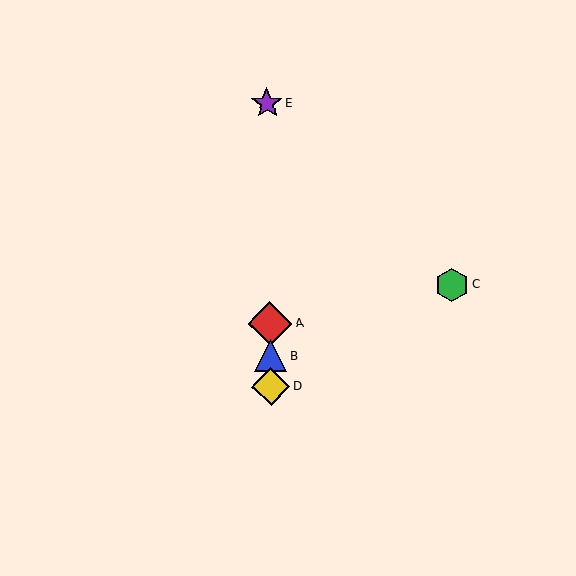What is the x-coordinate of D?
Object D is at x≈271.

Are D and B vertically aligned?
Yes, both are at x≈271.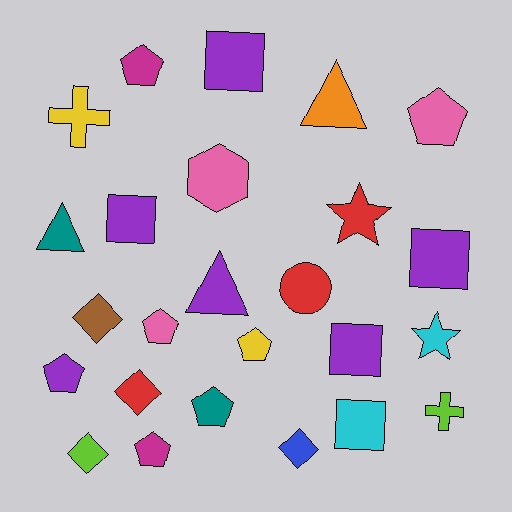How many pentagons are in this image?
There are 7 pentagons.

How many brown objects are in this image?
There is 1 brown object.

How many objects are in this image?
There are 25 objects.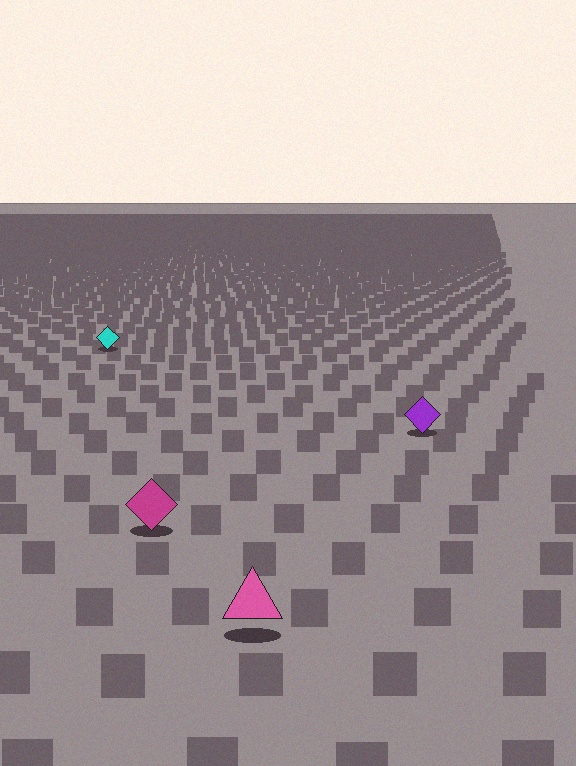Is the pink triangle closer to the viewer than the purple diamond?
Yes. The pink triangle is closer — you can tell from the texture gradient: the ground texture is coarser near it.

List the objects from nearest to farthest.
From nearest to farthest: the pink triangle, the magenta diamond, the purple diamond, the cyan diamond.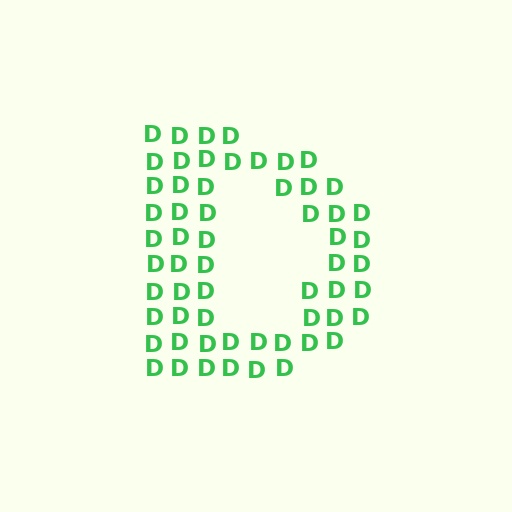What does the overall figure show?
The overall figure shows the letter D.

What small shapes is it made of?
It is made of small letter D's.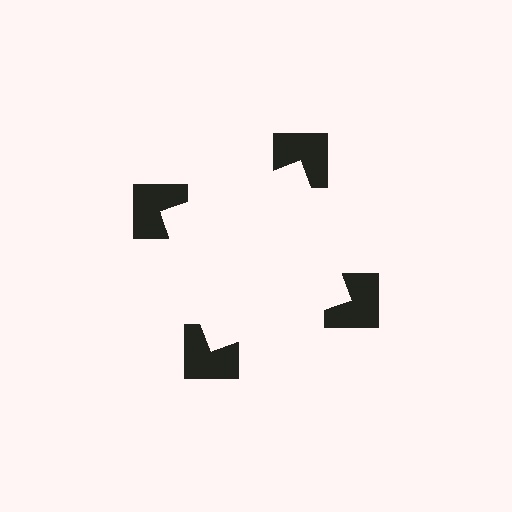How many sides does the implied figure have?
4 sides.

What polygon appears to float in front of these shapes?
An illusory square — its edges are inferred from the aligned wedge cuts in the notched squares, not physically drawn.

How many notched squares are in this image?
There are 4 — one at each vertex of the illusory square.